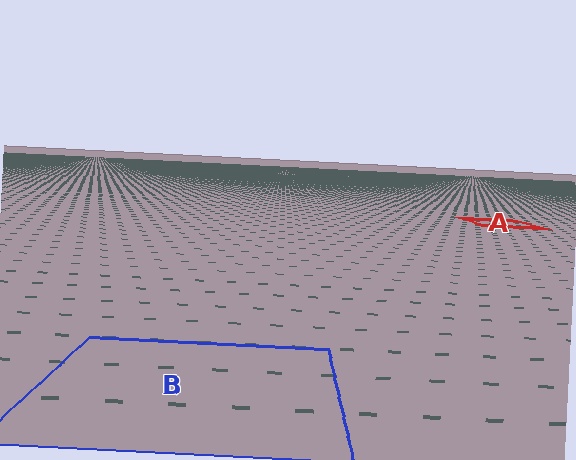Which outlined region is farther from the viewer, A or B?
Region A is farther from the viewer — the texture elements inside it appear smaller and more densely packed.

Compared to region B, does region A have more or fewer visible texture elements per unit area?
Region A has more texture elements per unit area — they are packed more densely because it is farther away.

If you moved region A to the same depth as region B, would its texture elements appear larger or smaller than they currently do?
They would appear larger. At a closer depth, the same texture elements are projected at a bigger on-screen size.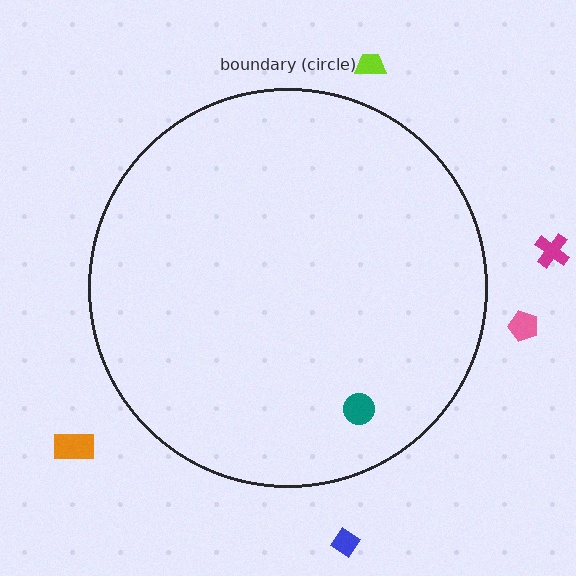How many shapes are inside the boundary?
1 inside, 5 outside.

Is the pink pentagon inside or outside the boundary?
Outside.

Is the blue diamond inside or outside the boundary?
Outside.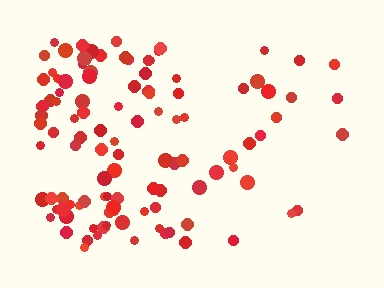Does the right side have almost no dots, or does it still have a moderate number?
Still a moderate number, just noticeably fewer than the left.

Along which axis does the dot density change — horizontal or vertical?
Horizontal.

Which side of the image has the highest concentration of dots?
The left.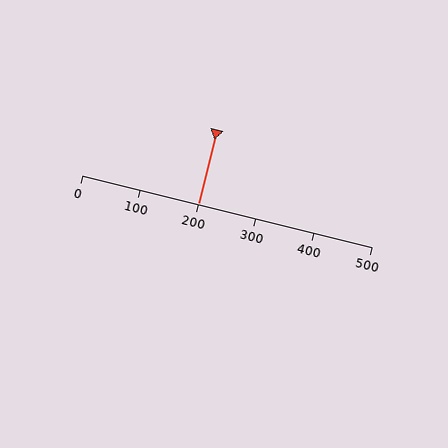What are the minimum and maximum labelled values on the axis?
The axis runs from 0 to 500.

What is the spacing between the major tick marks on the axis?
The major ticks are spaced 100 apart.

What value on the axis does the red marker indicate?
The marker indicates approximately 200.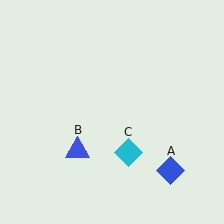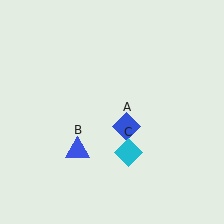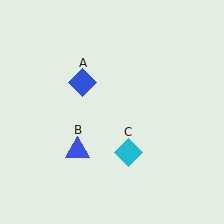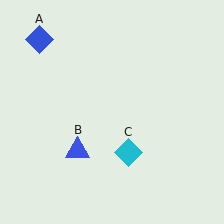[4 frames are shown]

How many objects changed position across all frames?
1 object changed position: blue diamond (object A).